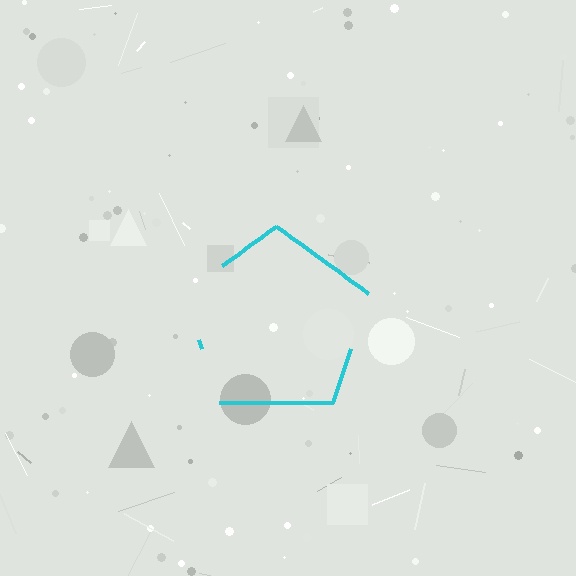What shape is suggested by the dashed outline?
The dashed outline suggests a pentagon.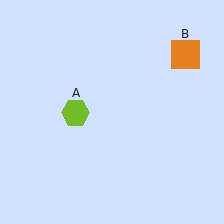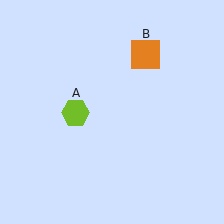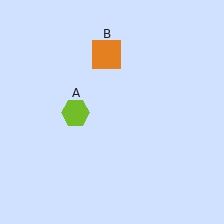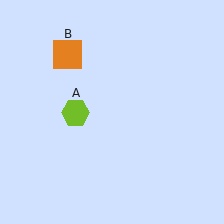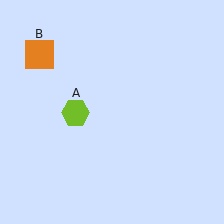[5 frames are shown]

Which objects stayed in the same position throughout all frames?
Lime hexagon (object A) remained stationary.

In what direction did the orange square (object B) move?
The orange square (object B) moved left.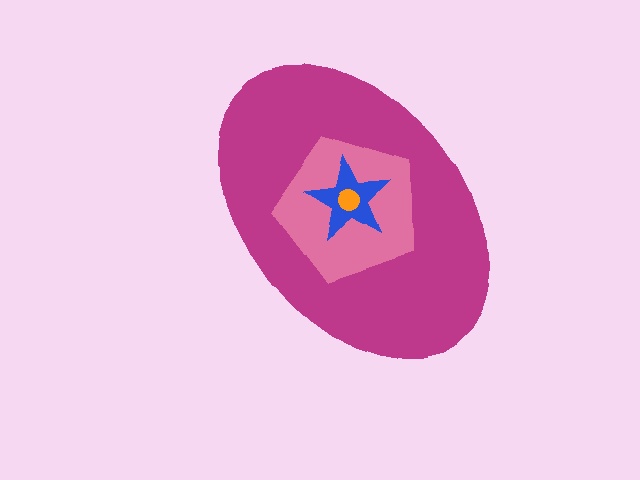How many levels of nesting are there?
4.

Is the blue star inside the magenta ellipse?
Yes.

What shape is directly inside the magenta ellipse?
The pink pentagon.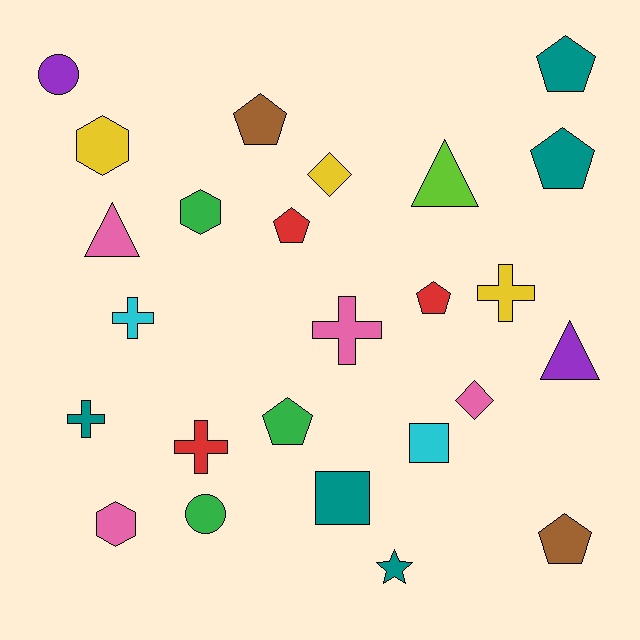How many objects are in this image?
There are 25 objects.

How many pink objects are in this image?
There are 4 pink objects.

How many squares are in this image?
There are 2 squares.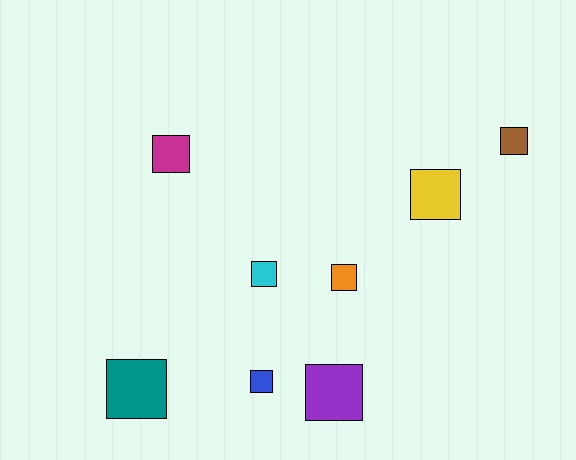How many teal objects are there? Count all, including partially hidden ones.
There is 1 teal object.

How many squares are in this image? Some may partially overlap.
There are 8 squares.